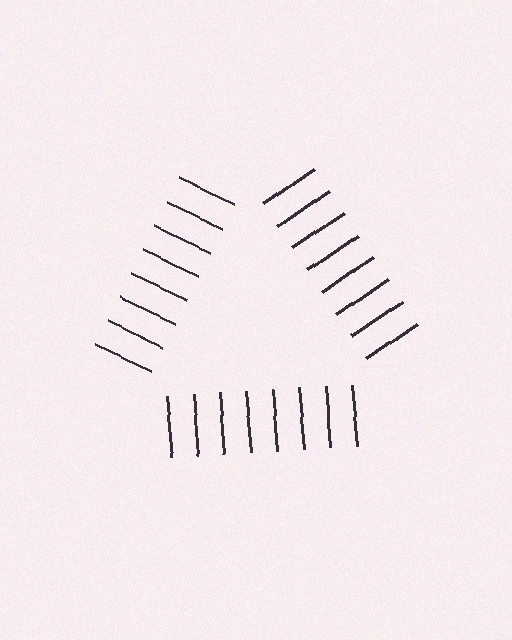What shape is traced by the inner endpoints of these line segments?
An illusory triangle — the line segments terminate on its edges but no continuous stroke is drawn.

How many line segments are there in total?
24 — 8 along each of the 3 edges.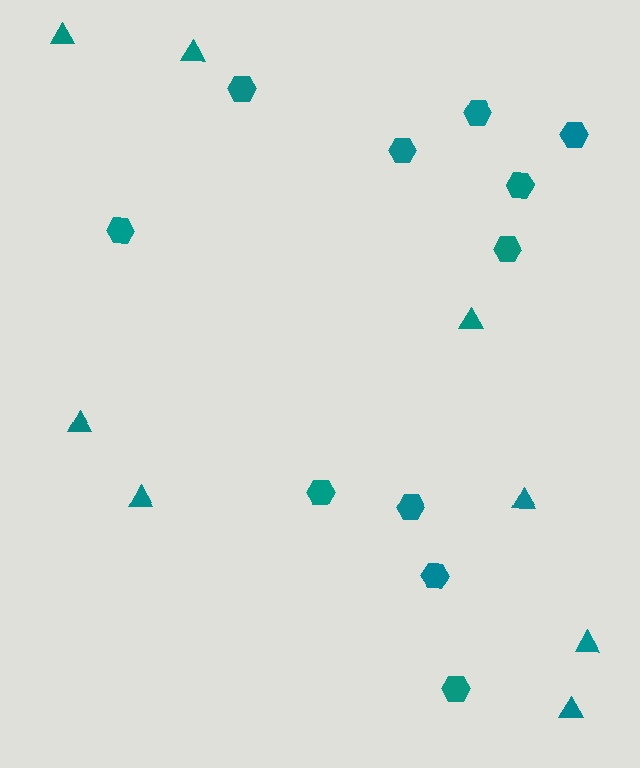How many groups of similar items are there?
There are 2 groups: one group of triangles (8) and one group of hexagons (11).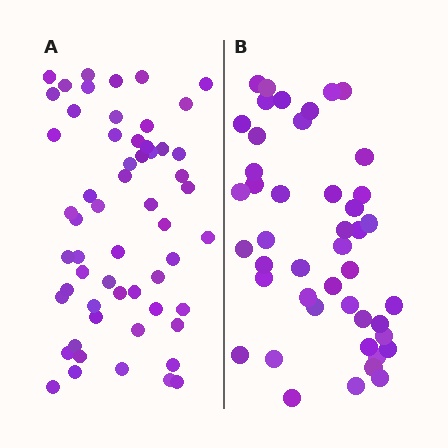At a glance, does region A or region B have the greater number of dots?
Region A (the left region) has more dots.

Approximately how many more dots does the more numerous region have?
Region A has roughly 12 or so more dots than region B.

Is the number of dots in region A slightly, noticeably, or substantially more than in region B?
Region A has noticeably more, but not dramatically so. The ratio is roughly 1.3 to 1.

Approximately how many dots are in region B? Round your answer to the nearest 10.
About 40 dots. (The exact count is 45, which rounds to 40.)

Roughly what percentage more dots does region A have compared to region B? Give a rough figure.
About 25% more.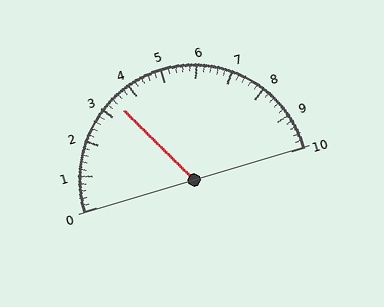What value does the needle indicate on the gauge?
The needle indicates approximately 3.4.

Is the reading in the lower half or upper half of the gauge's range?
The reading is in the lower half of the range (0 to 10).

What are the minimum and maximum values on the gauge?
The gauge ranges from 0 to 10.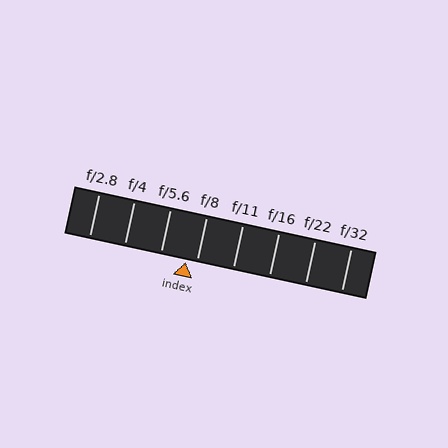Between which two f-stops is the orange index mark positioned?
The index mark is between f/5.6 and f/8.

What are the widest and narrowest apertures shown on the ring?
The widest aperture shown is f/2.8 and the narrowest is f/32.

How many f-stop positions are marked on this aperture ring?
There are 8 f-stop positions marked.